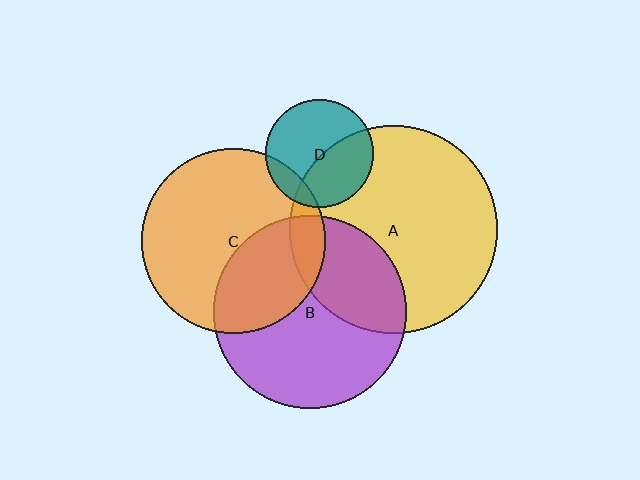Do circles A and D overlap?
Yes.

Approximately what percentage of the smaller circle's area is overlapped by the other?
Approximately 40%.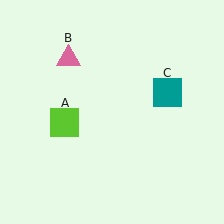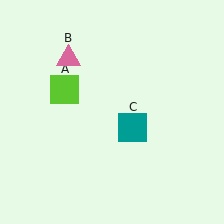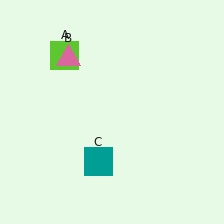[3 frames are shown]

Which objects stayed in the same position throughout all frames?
Pink triangle (object B) remained stationary.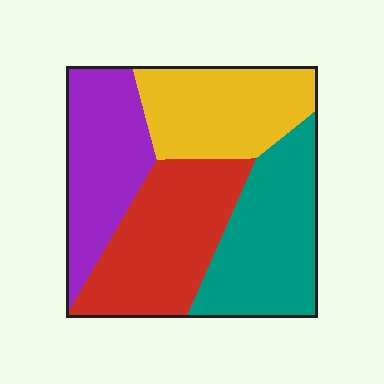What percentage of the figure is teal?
Teal covers roughly 25% of the figure.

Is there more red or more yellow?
Red.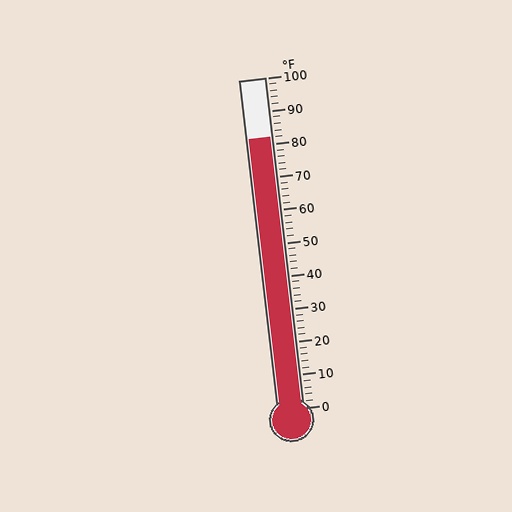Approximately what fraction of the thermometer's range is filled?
The thermometer is filled to approximately 80% of its range.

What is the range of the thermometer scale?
The thermometer scale ranges from 0°F to 100°F.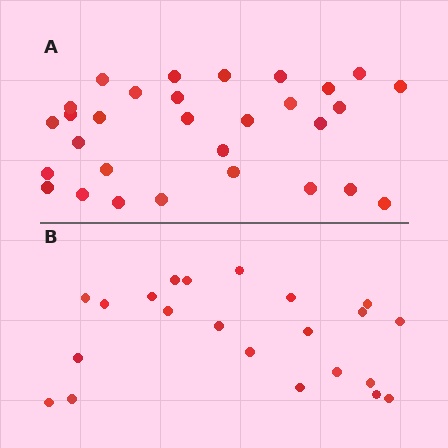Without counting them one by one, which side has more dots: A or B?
Region A (the top region) has more dots.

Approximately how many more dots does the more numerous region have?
Region A has roughly 8 or so more dots than region B.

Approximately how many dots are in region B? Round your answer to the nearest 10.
About 20 dots. (The exact count is 22, which rounds to 20.)